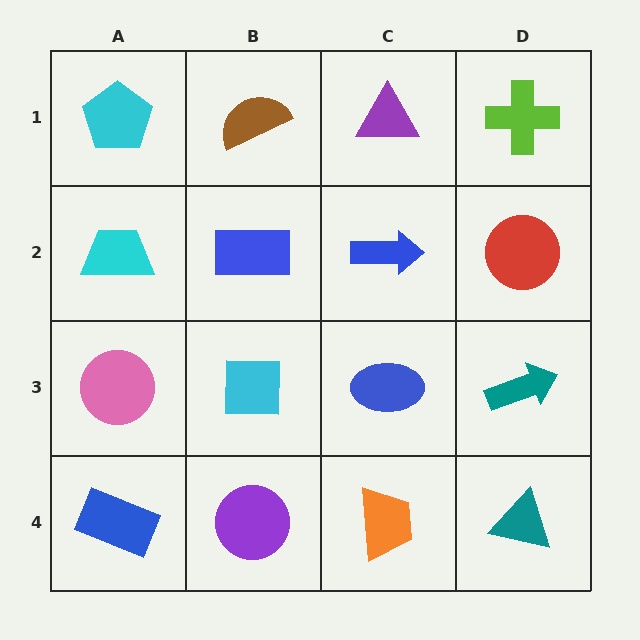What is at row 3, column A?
A pink circle.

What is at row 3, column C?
A blue ellipse.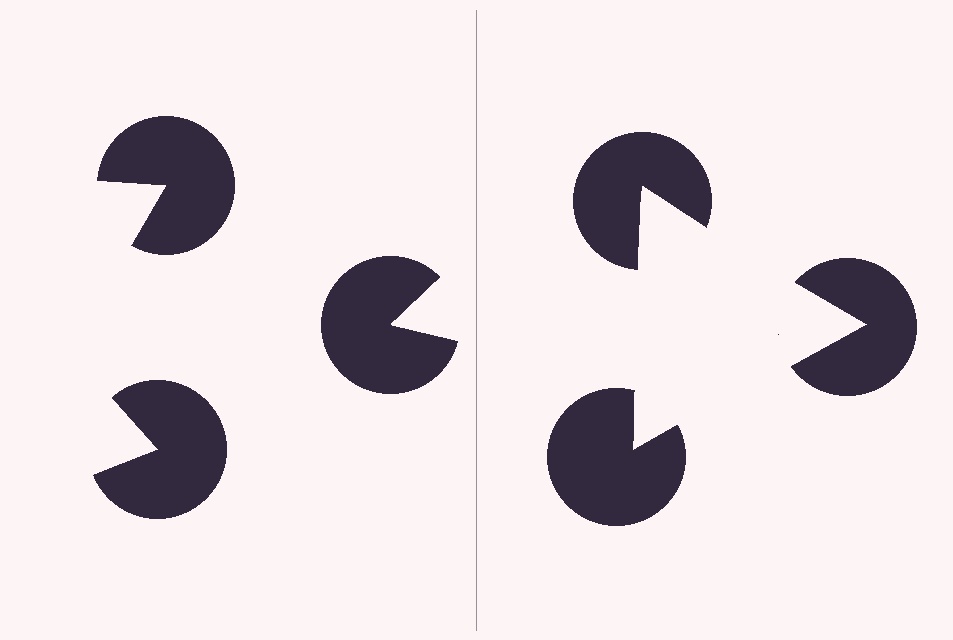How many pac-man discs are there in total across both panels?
6 — 3 on each side.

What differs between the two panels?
The pac-man discs are positioned identically on both sides; only the wedge orientations differ. On the right they align to a triangle; on the left they are misaligned.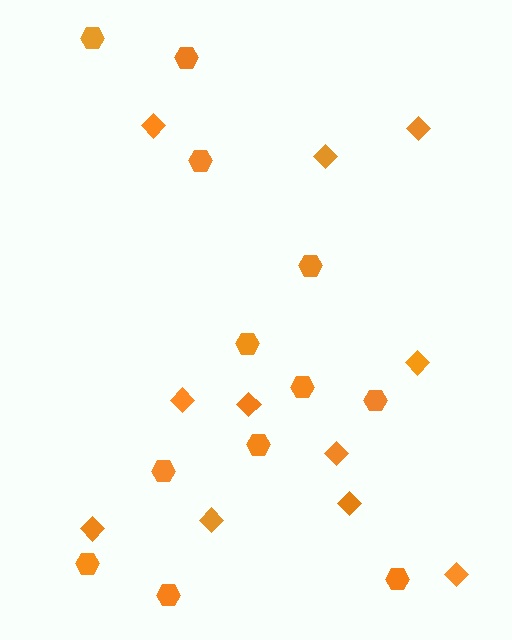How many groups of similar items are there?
There are 2 groups: one group of hexagons (12) and one group of diamonds (11).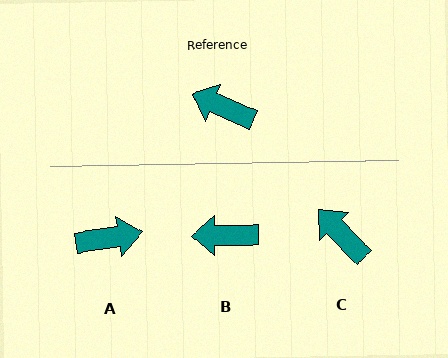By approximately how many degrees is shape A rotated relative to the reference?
Approximately 148 degrees clockwise.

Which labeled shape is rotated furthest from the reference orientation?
A, about 148 degrees away.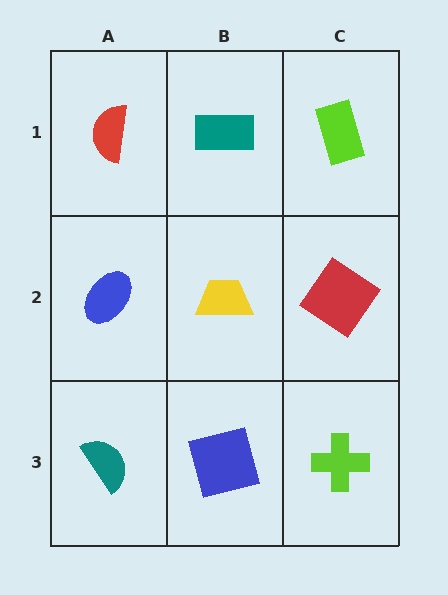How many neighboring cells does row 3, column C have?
2.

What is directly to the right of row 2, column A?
A yellow trapezoid.